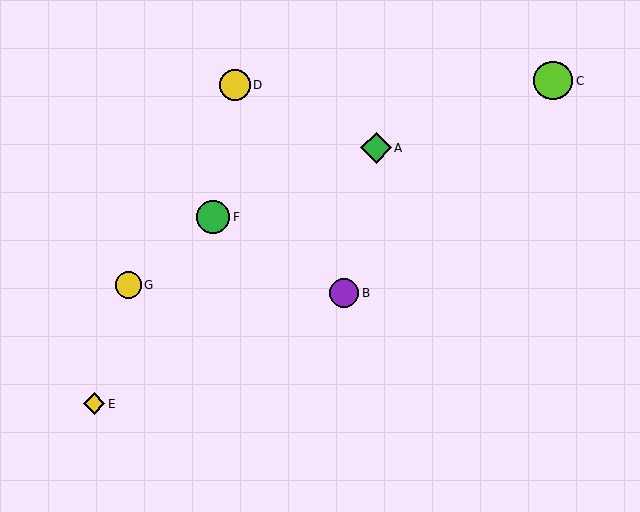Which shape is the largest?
The lime circle (labeled C) is the largest.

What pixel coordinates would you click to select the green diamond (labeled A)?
Click at (376, 148) to select the green diamond A.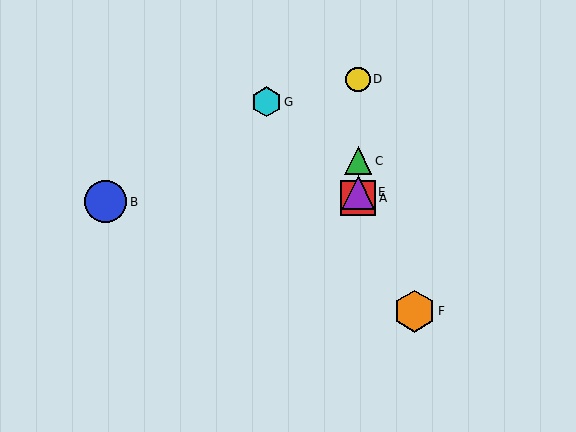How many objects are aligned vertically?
4 objects (A, C, D, E) are aligned vertically.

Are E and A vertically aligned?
Yes, both are at x≈358.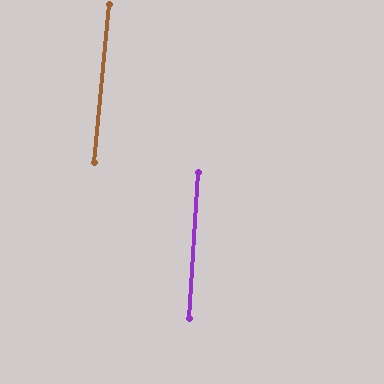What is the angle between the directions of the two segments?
Approximately 2 degrees.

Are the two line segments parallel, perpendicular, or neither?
Parallel — their directions differ by only 1.9°.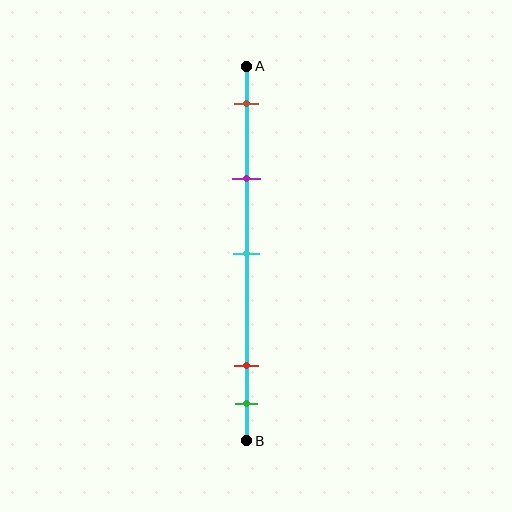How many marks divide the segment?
There are 5 marks dividing the segment.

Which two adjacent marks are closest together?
The red and green marks are the closest adjacent pair.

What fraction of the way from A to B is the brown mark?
The brown mark is approximately 10% (0.1) of the way from A to B.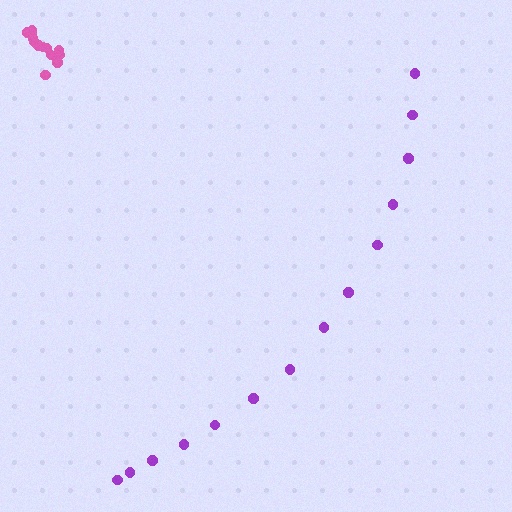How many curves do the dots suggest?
There are 2 distinct paths.